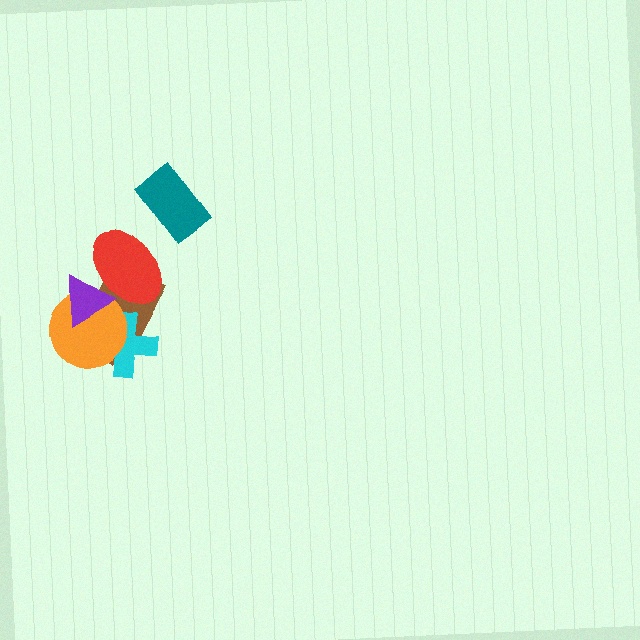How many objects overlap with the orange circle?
3 objects overlap with the orange circle.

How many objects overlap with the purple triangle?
3 objects overlap with the purple triangle.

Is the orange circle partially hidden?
Yes, it is partially covered by another shape.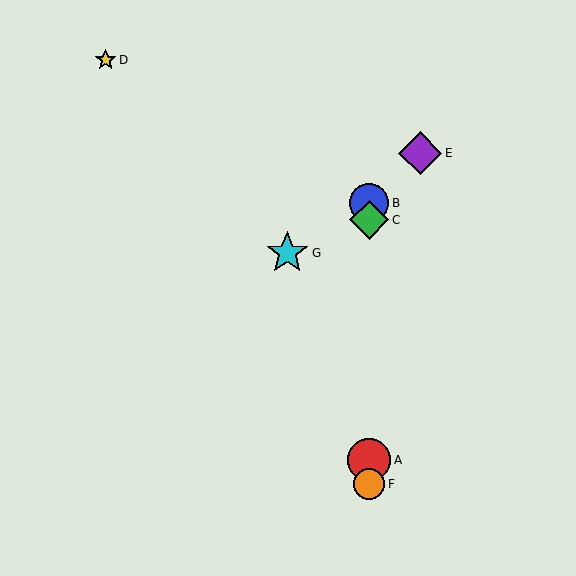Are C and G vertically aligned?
No, C is at x≈369 and G is at x≈287.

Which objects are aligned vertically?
Objects A, B, C, F are aligned vertically.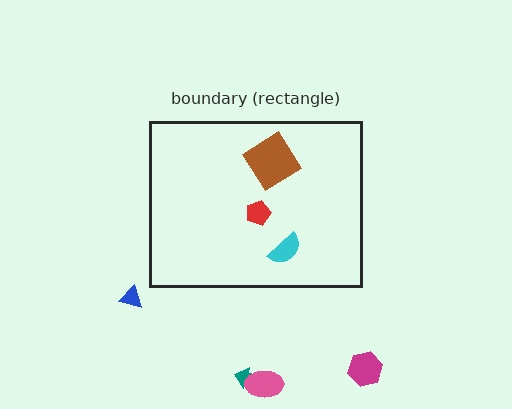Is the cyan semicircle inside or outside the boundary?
Inside.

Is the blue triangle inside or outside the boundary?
Outside.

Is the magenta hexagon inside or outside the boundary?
Outside.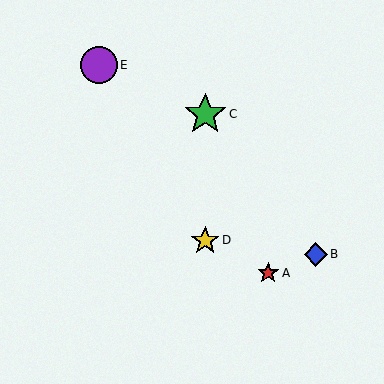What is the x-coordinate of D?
Object D is at x≈205.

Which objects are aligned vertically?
Objects C, D are aligned vertically.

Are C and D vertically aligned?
Yes, both are at x≈205.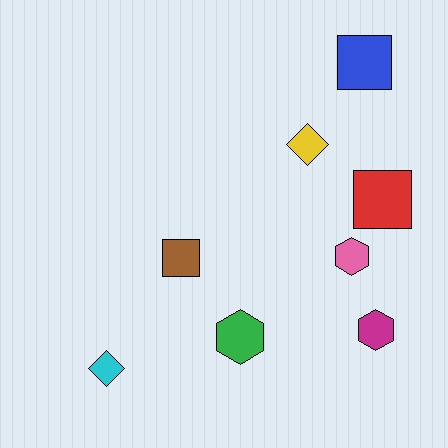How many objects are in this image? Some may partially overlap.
There are 8 objects.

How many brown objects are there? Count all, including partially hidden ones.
There is 1 brown object.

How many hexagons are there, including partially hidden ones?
There are 3 hexagons.